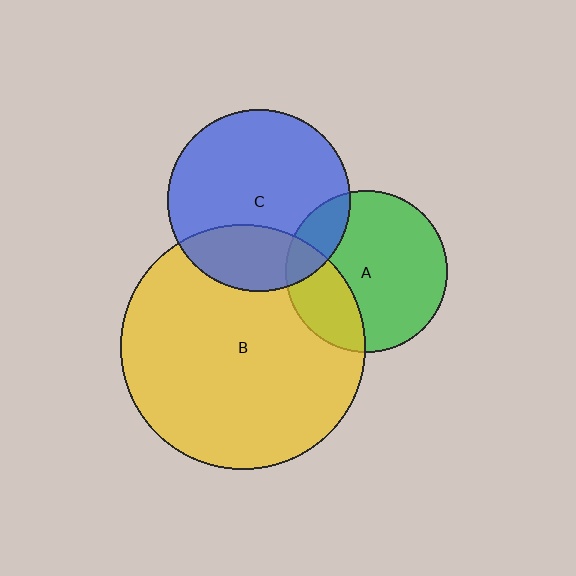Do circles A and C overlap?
Yes.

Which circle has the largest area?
Circle B (yellow).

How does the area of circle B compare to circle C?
Approximately 1.8 times.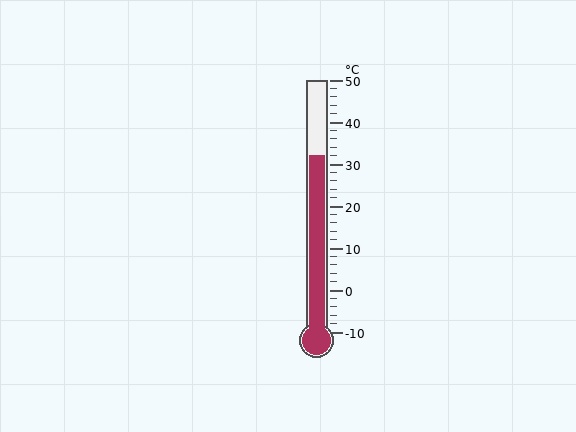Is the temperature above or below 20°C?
The temperature is above 20°C.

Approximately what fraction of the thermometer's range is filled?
The thermometer is filled to approximately 70% of its range.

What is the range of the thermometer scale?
The thermometer scale ranges from -10°C to 50°C.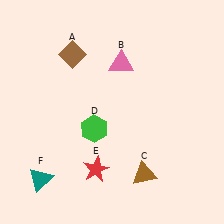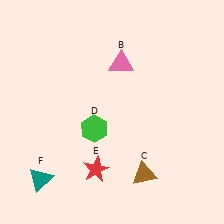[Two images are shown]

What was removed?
The brown diamond (A) was removed in Image 2.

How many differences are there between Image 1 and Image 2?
There is 1 difference between the two images.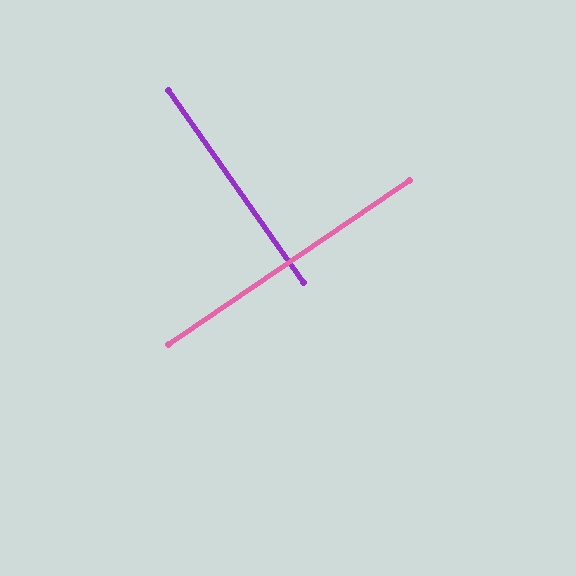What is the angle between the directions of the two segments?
Approximately 89 degrees.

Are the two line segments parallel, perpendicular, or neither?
Perpendicular — they meet at approximately 89°.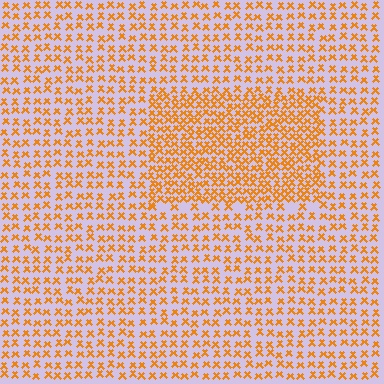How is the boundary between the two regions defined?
The boundary is defined by a change in element density (approximately 1.8x ratio). All elements are the same color, size, and shape.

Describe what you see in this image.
The image contains small orange elements arranged at two different densities. A rectangle-shaped region is visible where the elements are more densely packed than the surrounding area.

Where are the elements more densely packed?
The elements are more densely packed inside the rectangle boundary.